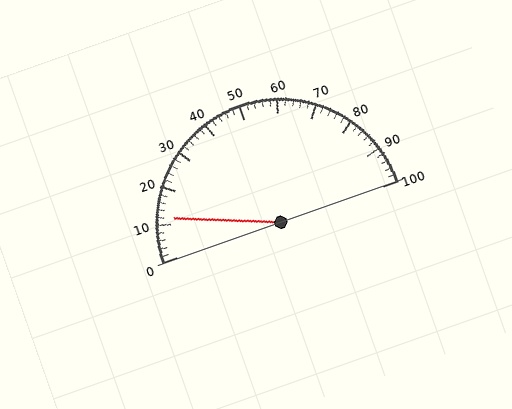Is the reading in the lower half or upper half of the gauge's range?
The reading is in the lower half of the range (0 to 100).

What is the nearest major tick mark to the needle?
The nearest major tick mark is 10.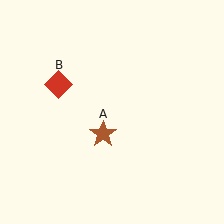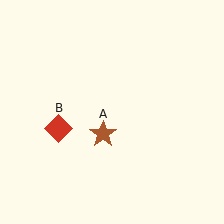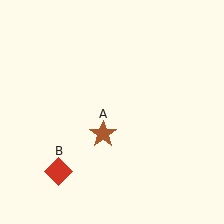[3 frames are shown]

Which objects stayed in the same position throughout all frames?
Brown star (object A) remained stationary.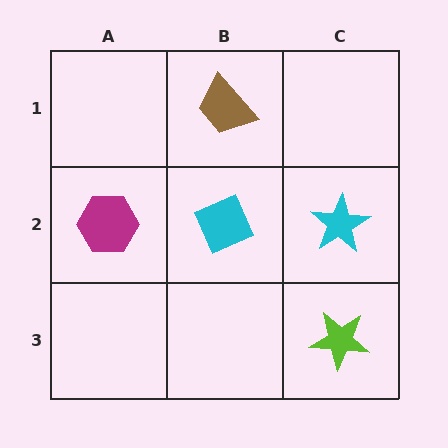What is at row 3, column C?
A lime star.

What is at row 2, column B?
A cyan diamond.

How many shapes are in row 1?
1 shape.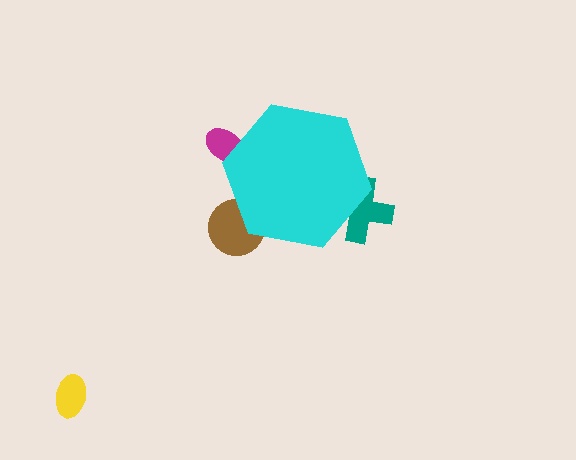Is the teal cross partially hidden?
Yes, the teal cross is partially hidden behind the cyan hexagon.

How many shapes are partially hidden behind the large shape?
3 shapes are partially hidden.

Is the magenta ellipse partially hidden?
Yes, the magenta ellipse is partially hidden behind the cyan hexagon.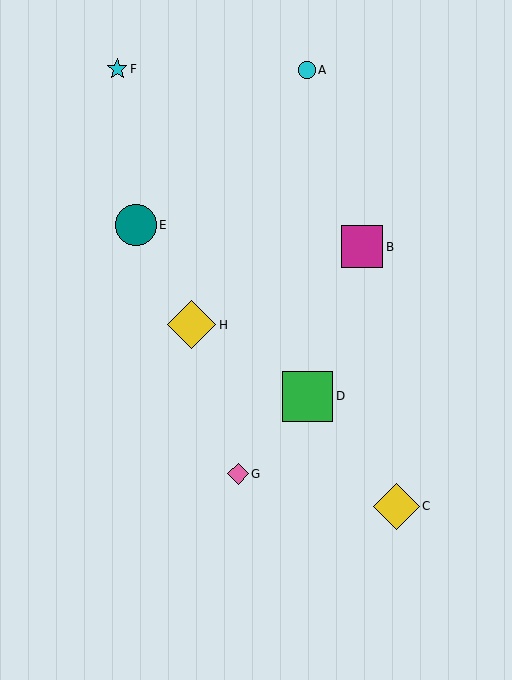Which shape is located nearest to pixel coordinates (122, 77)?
The cyan star (labeled F) at (117, 69) is nearest to that location.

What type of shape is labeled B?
Shape B is a magenta square.